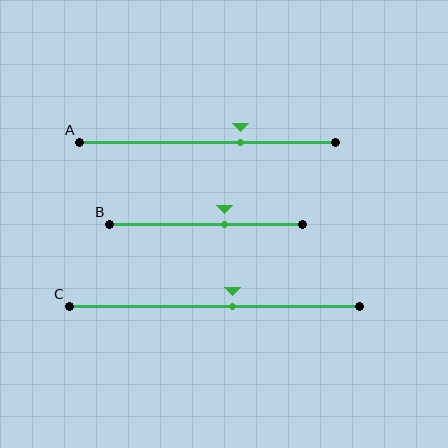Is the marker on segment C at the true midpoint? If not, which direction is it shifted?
No, the marker on segment C is shifted to the right by about 6% of the segment length.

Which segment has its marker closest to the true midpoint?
Segment C has its marker closest to the true midpoint.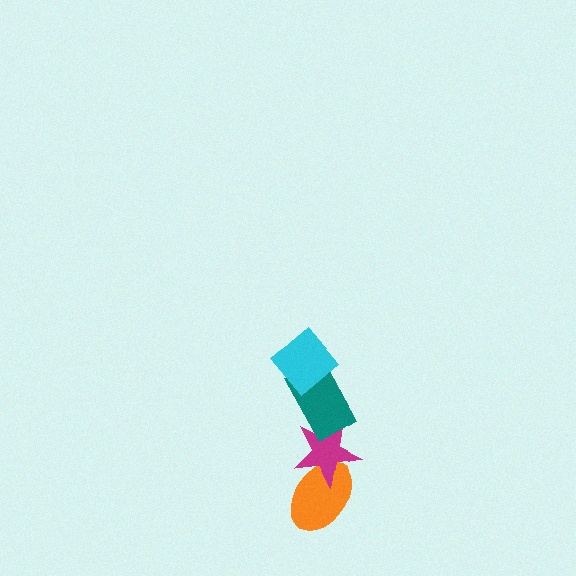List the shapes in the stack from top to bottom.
From top to bottom: the cyan diamond, the teal rectangle, the magenta star, the orange ellipse.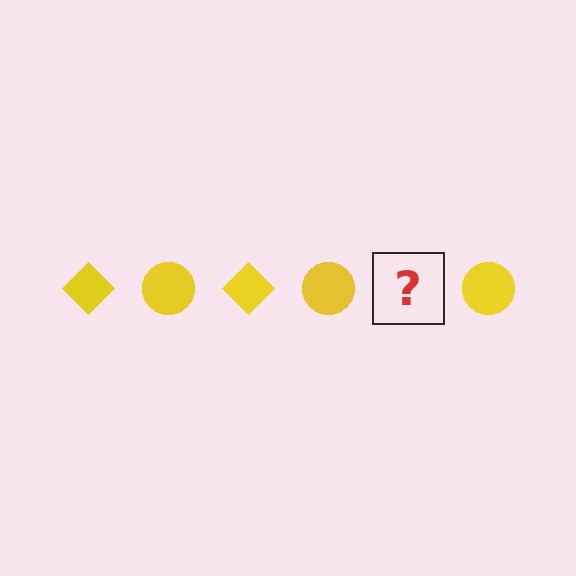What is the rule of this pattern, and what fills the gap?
The rule is that the pattern cycles through diamond, circle shapes in yellow. The gap should be filled with a yellow diamond.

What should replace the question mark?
The question mark should be replaced with a yellow diamond.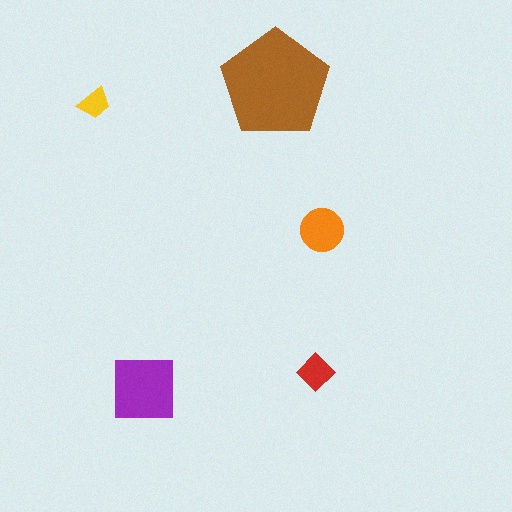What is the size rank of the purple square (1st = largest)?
2nd.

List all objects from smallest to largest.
The yellow trapezoid, the red diamond, the orange circle, the purple square, the brown pentagon.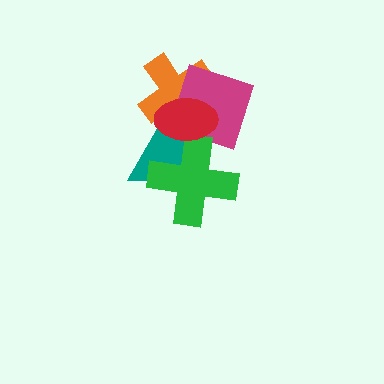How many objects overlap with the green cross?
2 objects overlap with the green cross.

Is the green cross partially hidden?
Yes, it is partially covered by another shape.